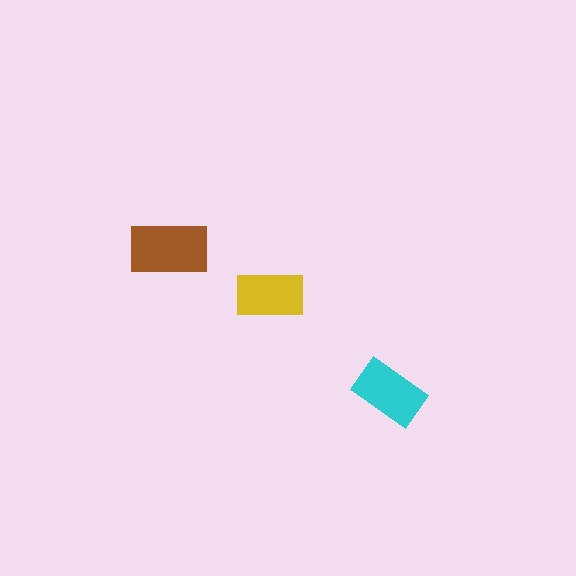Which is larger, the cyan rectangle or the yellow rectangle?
The cyan one.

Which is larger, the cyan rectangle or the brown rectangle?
The brown one.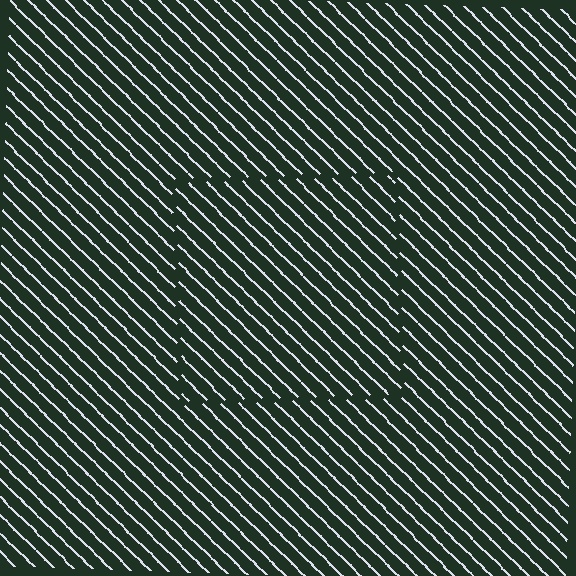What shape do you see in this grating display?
An illusory square. The interior of the shape contains the same grating, shifted by half a period — the contour is defined by the phase discontinuity where line-ends from the inner and outer gratings abut.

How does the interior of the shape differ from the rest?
The interior of the shape contains the same grating, shifted by half a period — the contour is defined by the phase discontinuity where line-ends from the inner and outer gratings abut.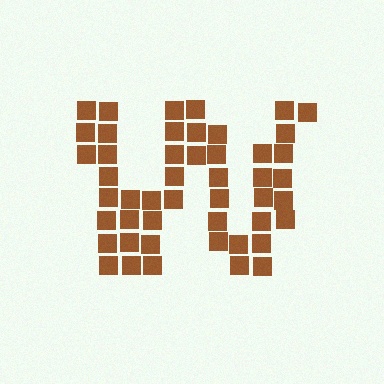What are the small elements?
The small elements are squares.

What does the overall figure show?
The overall figure shows the letter W.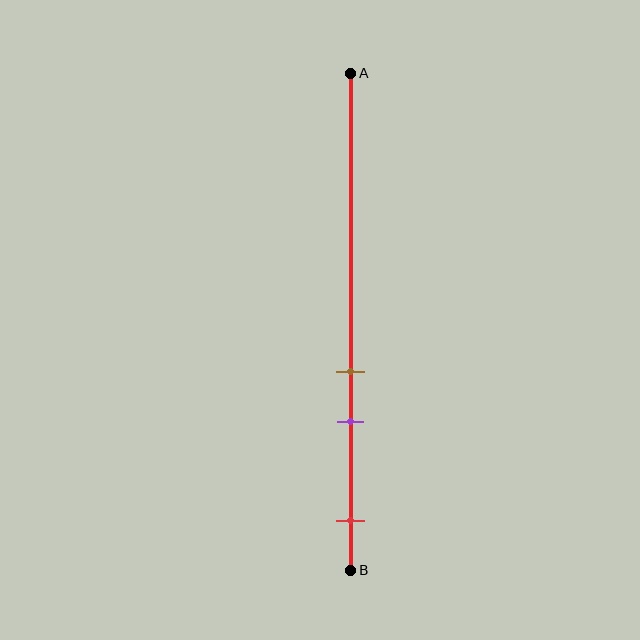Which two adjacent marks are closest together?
The brown and purple marks are the closest adjacent pair.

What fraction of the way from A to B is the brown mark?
The brown mark is approximately 60% (0.6) of the way from A to B.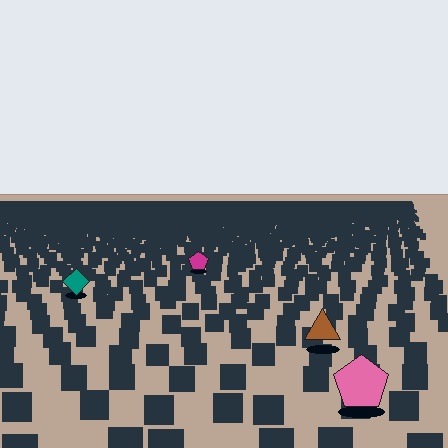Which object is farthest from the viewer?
The magenta pentagon is farthest from the viewer. It appears smaller and the ground texture around it is denser.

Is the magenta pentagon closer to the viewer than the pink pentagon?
No. The pink pentagon is closer — you can tell from the texture gradient: the ground texture is coarser near it.